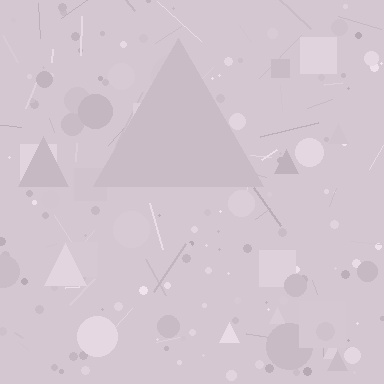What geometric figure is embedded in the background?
A triangle is embedded in the background.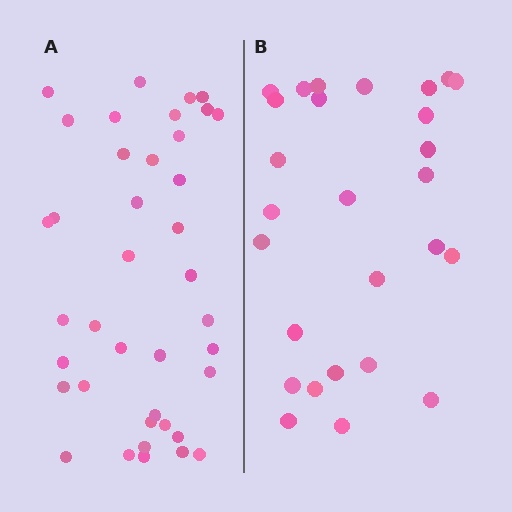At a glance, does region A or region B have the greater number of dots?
Region A (the left region) has more dots.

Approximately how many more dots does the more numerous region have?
Region A has roughly 12 or so more dots than region B.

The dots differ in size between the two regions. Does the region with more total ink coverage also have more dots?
No. Region B has more total ink coverage because its dots are larger, but region A actually contains more individual dots. Total area can be misleading — the number of items is what matters here.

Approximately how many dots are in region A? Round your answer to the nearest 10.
About 40 dots. (The exact count is 39, which rounds to 40.)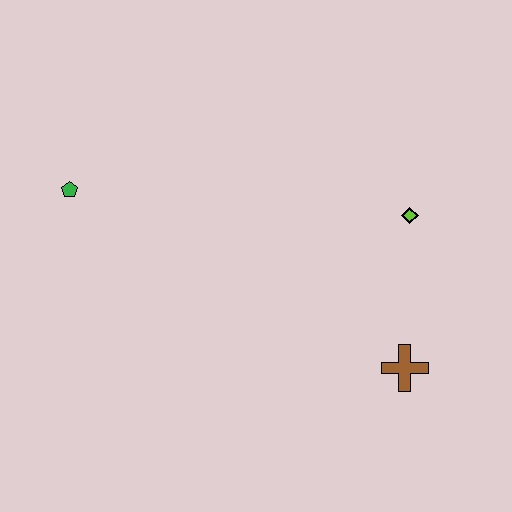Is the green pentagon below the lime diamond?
No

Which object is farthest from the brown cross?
The green pentagon is farthest from the brown cross.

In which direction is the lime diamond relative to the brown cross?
The lime diamond is above the brown cross.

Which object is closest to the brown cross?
The lime diamond is closest to the brown cross.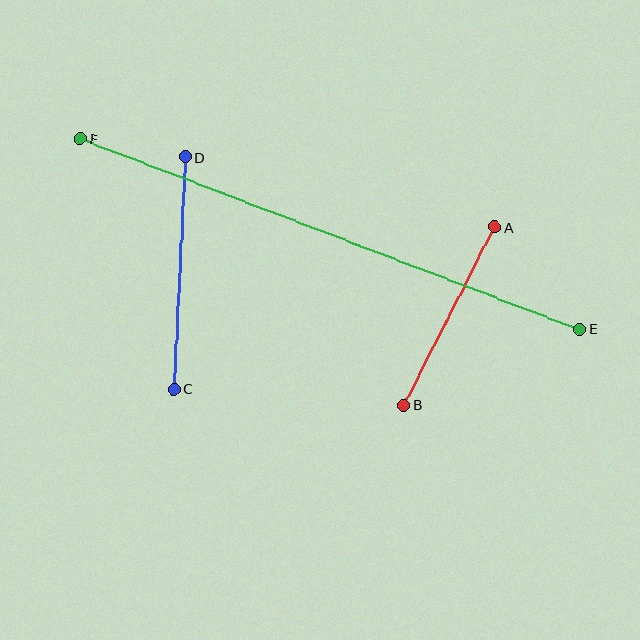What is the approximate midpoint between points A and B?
The midpoint is at approximately (449, 316) pixels.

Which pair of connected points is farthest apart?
Points E and F are farthest apart.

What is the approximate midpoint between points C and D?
The midpoint is at approximately (180, 273) pixels.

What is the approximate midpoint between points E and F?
The midpoint is at approximately (330, 234) pixels.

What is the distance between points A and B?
The distance is approximately 200 pixels.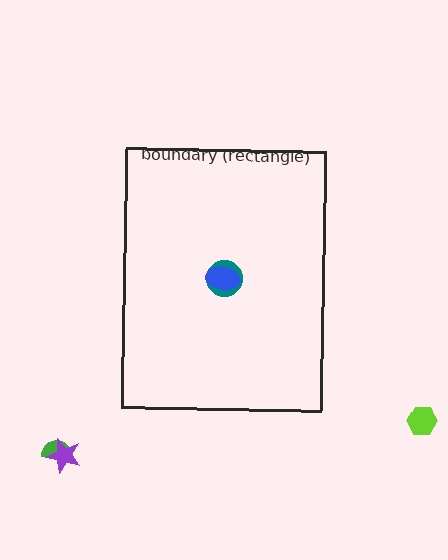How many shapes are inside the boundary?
2 inside, 3 outside.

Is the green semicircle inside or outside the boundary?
Outside.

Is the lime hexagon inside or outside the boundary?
Outside.